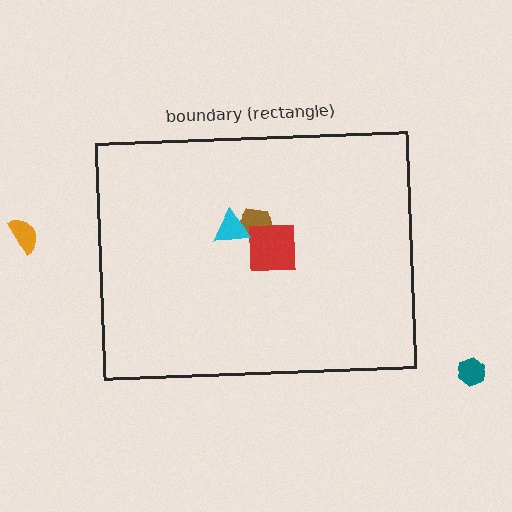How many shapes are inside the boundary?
3 inside, 2 outside.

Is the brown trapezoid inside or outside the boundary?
Inside.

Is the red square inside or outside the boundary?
Inside.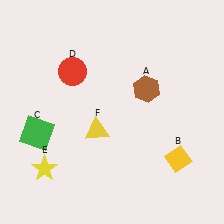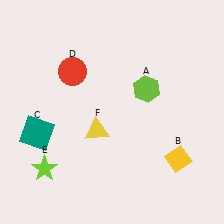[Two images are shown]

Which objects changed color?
A changed from brown to lime. C changed from green to teal. E changed from yellow to lime.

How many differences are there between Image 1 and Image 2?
There are 3 differences between the two images.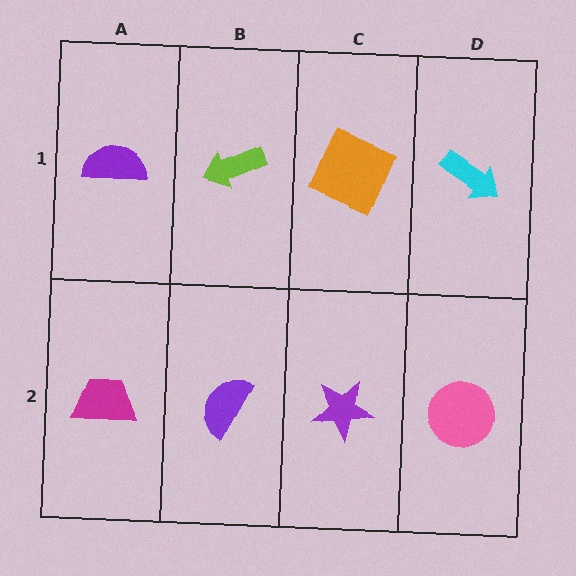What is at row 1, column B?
A lime arrow.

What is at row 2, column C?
A purple star.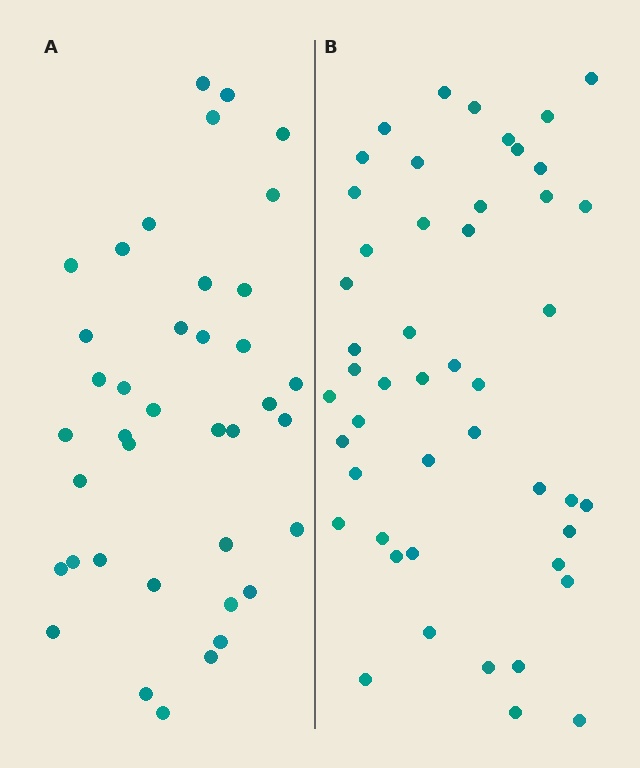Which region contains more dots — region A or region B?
Region B (the right region) has more dots.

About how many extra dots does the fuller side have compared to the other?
Region B has roughly 8 or so more dots than region A.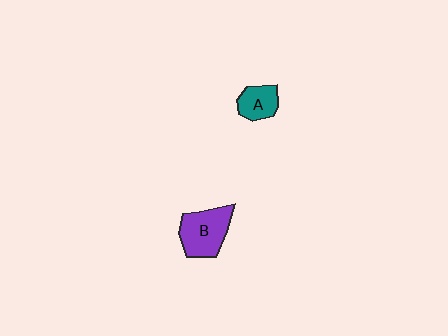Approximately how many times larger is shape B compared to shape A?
Approximately 1.8 times.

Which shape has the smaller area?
Shape A (teal).